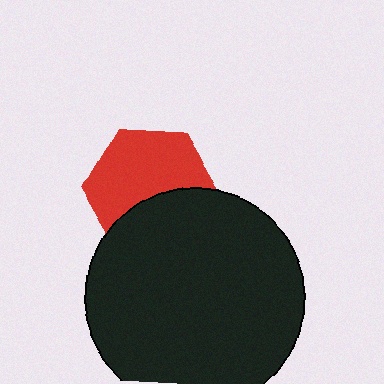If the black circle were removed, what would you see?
You would see the complete red hexagon.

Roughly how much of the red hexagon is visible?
About half of it is visible (roughly 61%).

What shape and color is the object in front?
The object in front is a black circle.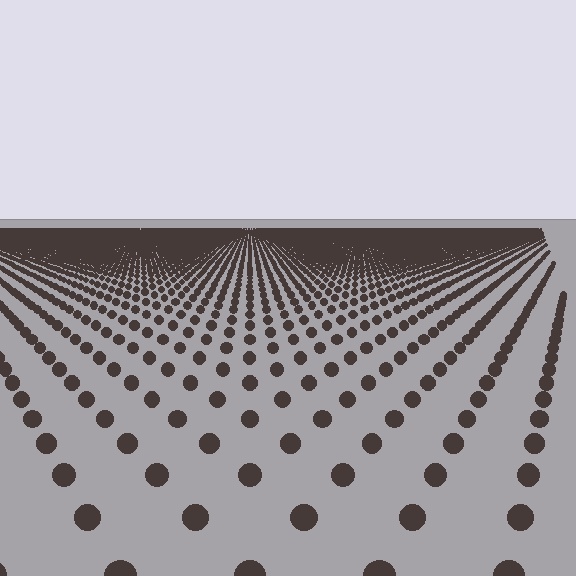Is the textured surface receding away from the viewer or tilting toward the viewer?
The surface is receding away from the viewer. Texture elements get smaller and denser toward the top.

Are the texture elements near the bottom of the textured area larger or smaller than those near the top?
Larger. Near the bottom, elements are closer to the viewer and appear at a bigger on-screen size.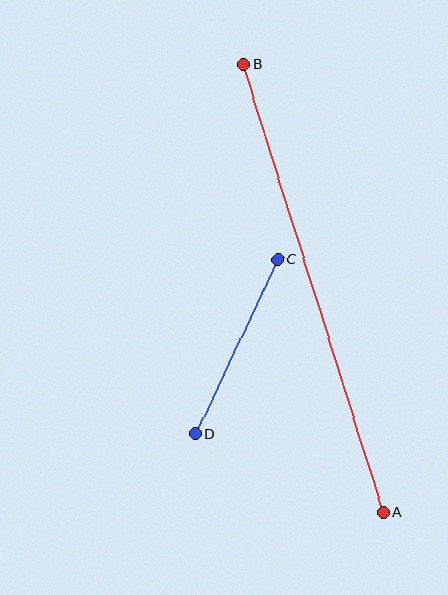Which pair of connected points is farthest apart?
Points A and B are farthest apart.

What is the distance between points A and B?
The distance is approximately 469 pixels.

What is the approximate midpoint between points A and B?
The midpoint is at approximately (314, 288) pixels.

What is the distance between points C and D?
The distance is approximately 193 pixels.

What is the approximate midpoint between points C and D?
The midpoint is at approximately (237, 346) pixels.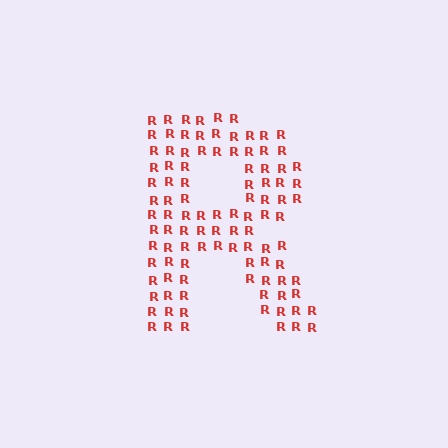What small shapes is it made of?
It is made of small letter R's.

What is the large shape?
The large shape is the letter R.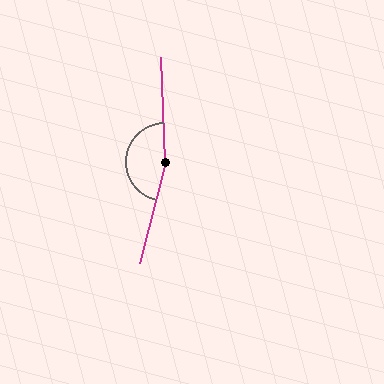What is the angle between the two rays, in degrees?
Approximately 163 degrees.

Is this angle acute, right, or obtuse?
It is obtuse.